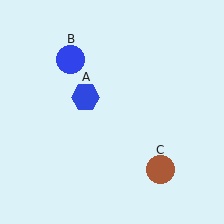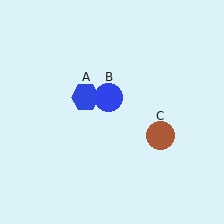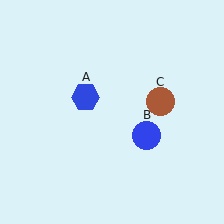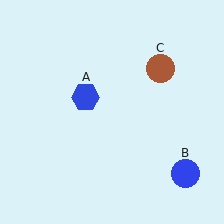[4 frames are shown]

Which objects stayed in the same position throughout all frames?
Blue hexagon (object A) remained stationary.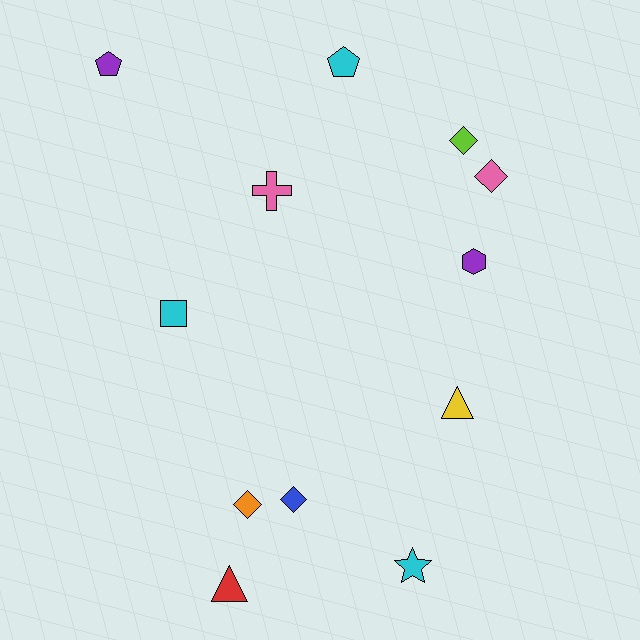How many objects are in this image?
There are 12 objects.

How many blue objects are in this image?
There is 1 blue object.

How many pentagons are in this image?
There are 2 pentagons.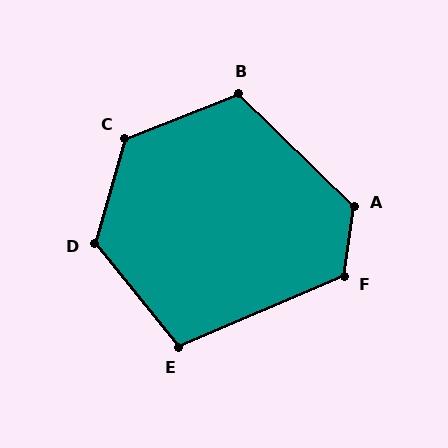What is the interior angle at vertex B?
Approximately 114 degrees (obtuse).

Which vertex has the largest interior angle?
C, at approximately 128 degrees.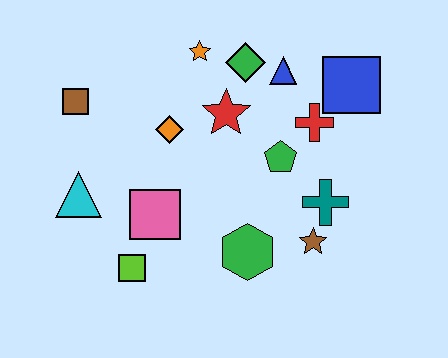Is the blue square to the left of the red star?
No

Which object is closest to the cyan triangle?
The pink square is closest to the cyan triangle.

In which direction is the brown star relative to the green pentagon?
The brown star is below the green pentagon.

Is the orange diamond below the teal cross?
No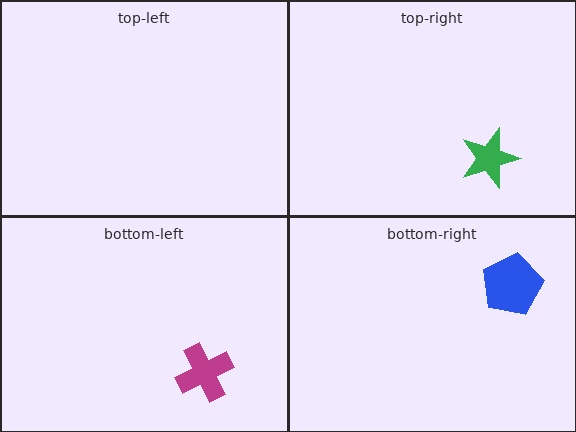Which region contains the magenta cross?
The bottom-left region.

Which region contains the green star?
The top-right region.